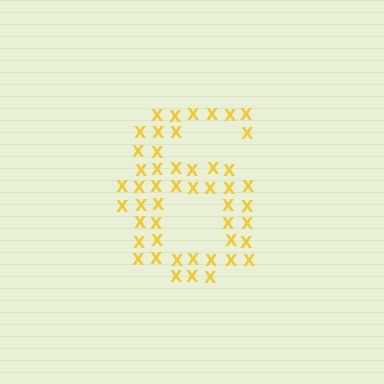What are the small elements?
The small elements are letter X's.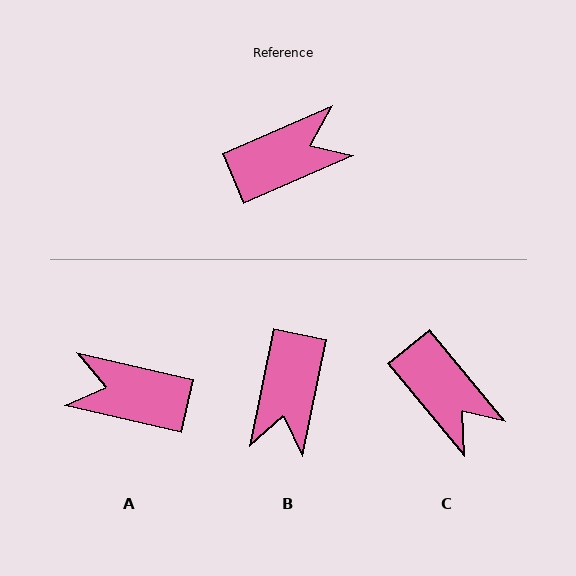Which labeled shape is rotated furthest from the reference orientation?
A, about 143 degrees away.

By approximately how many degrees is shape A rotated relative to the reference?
Approximately 143 degrees counter-clockwise.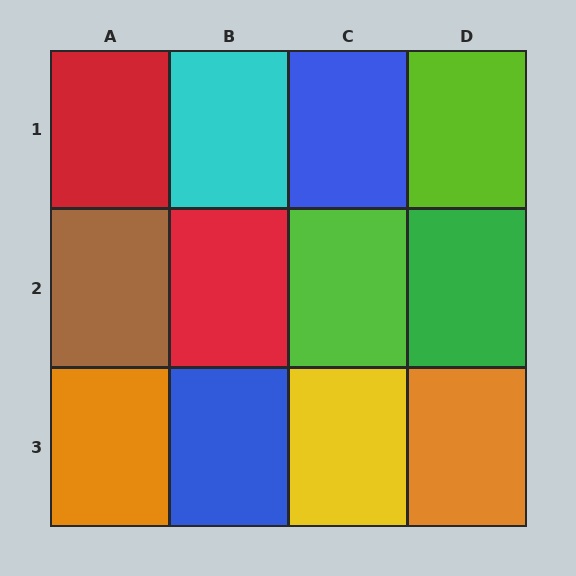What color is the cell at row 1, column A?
Red.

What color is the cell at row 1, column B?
Cyan.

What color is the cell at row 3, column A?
Orange.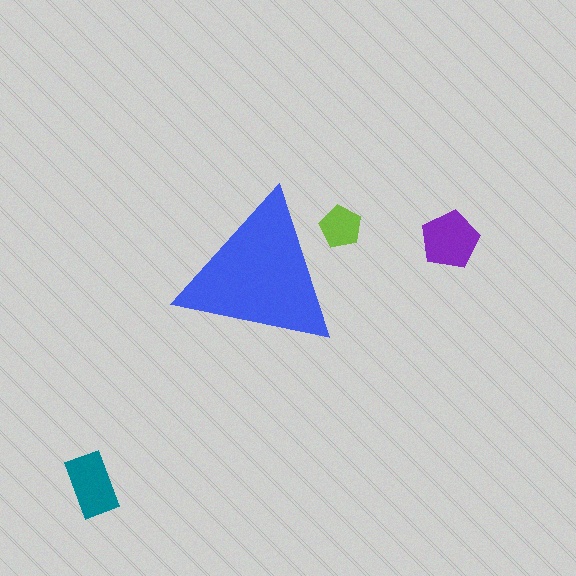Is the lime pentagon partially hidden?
Yes, the lime pentagon is partially hidden behind the blue triangle.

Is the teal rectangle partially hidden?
No, the teal rectangle is fully visible.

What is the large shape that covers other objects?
A blue triangle.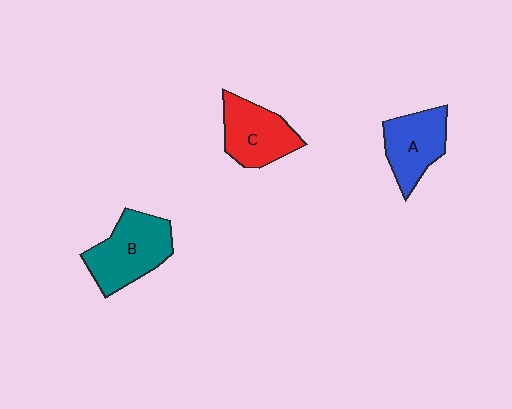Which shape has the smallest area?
Shape A (blue).